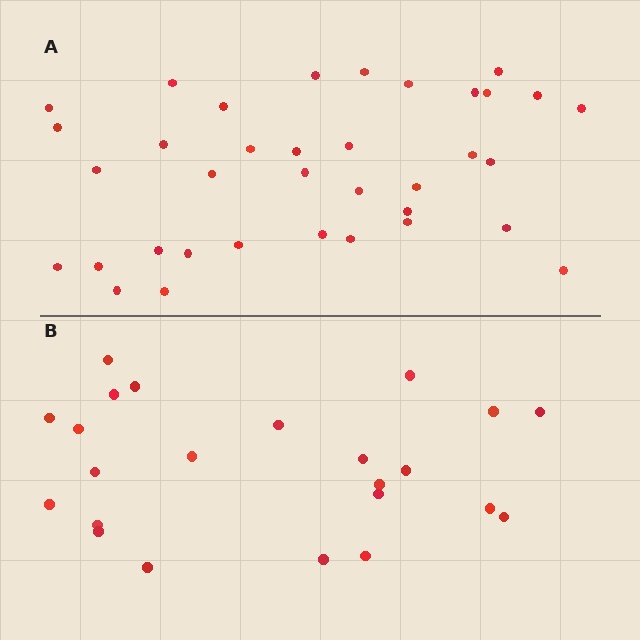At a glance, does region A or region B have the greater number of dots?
Region A (the top region) has more dots.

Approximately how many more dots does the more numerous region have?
Region A has approximately 15 more dots than region B.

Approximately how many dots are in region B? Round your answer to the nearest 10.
About 20 dots. (The exact count is 23, which rounds to 20.)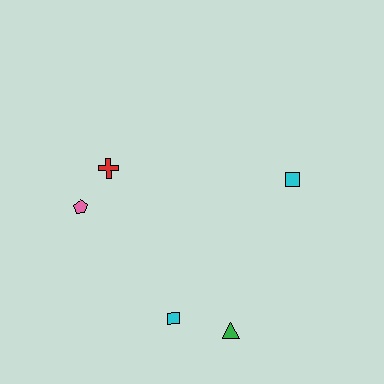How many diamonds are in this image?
There are no diamonds.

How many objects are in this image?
There are 5 objects.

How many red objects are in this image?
There is 1 red object.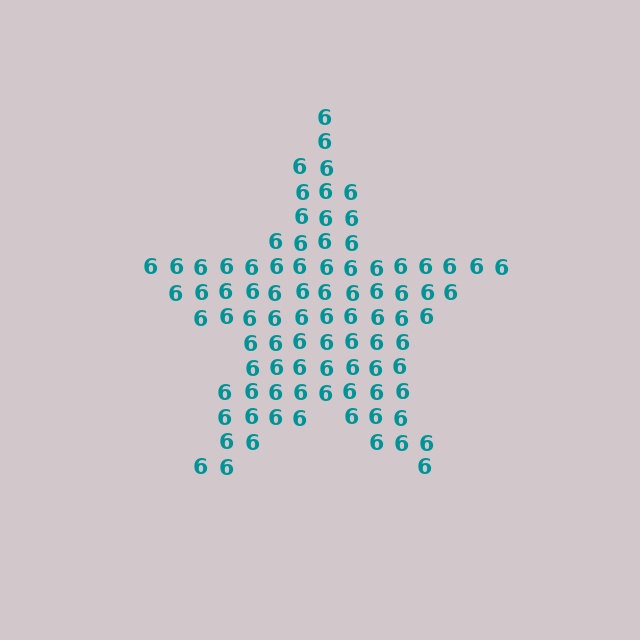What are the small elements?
The small elements are digit 6's.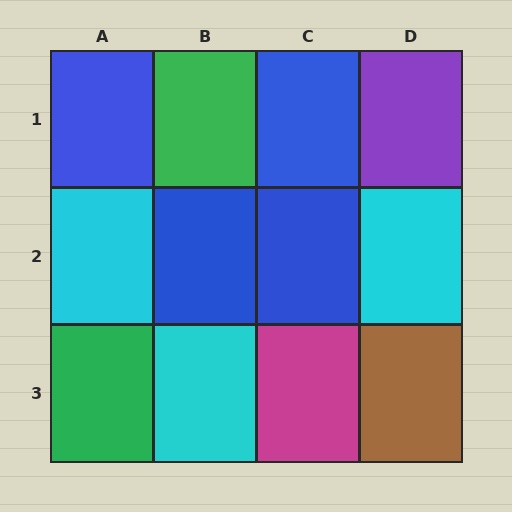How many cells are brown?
1 cell is brown.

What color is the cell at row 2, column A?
Cyan.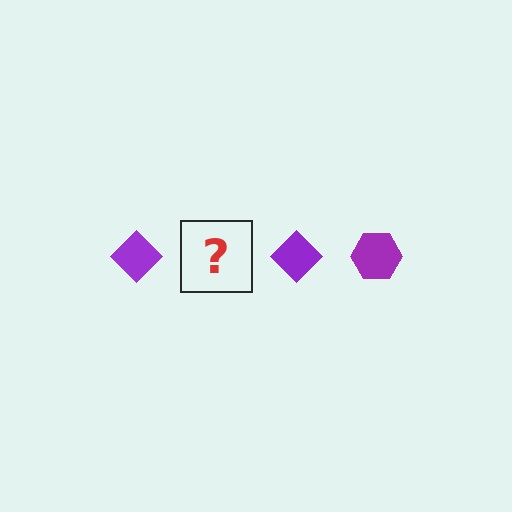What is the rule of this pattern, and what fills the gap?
The rule is that the pattern cycles through diamond, hexagon shapes in purple. The gap should be filled with a purple hexagon.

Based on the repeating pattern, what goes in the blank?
The blank should be a purple hexagon.